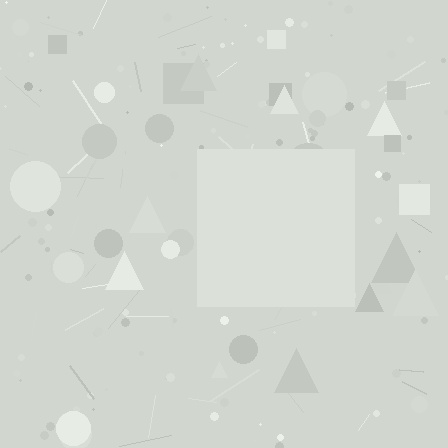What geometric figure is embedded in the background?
A square is embedded in the background.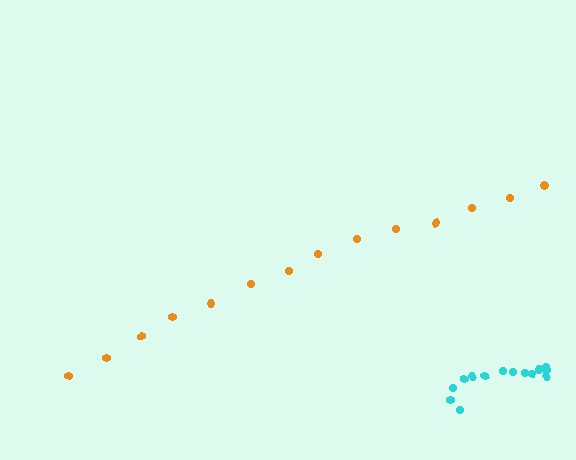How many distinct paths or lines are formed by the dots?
There are 2 distinct paths.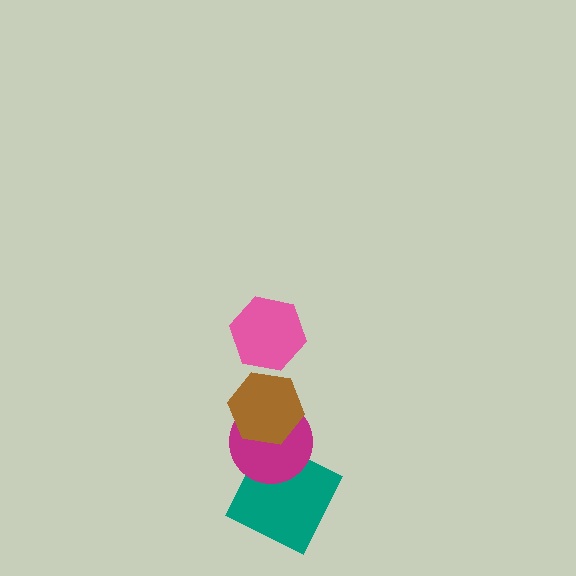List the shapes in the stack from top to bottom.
From top to bottom: the pink hexagon, the brown hexagon, the magenta circle, the teal square.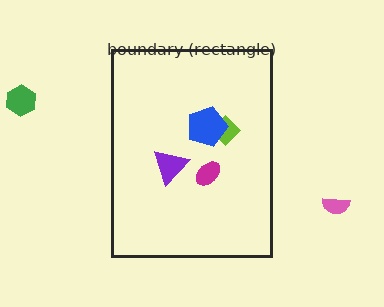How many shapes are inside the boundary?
4 inside, 2 outside.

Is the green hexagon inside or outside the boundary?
Outside.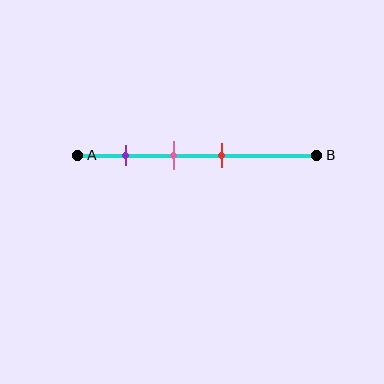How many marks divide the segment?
There are 3 marks dividing the segment.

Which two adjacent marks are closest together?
The pink and red marks are the closest adjacent pair.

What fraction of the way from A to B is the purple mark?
The purple mark is approximately 20% (0.2) of the way from A to B.